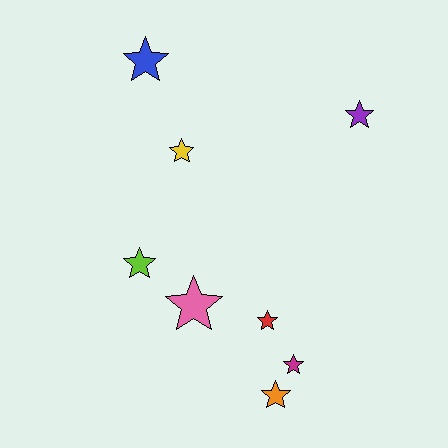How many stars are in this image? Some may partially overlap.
There are 8 stars.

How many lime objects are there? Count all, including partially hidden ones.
There is 1 lime object.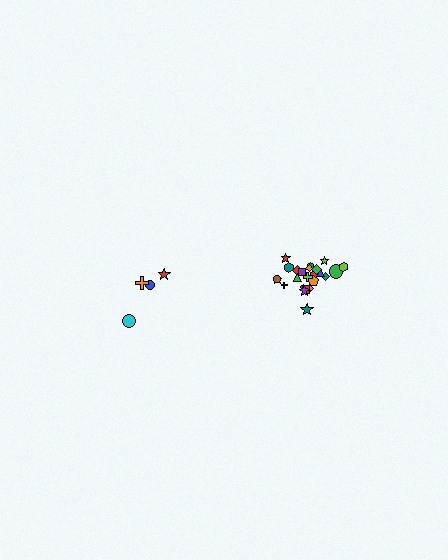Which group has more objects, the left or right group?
The right group.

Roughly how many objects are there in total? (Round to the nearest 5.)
Roughly 30 objects in total.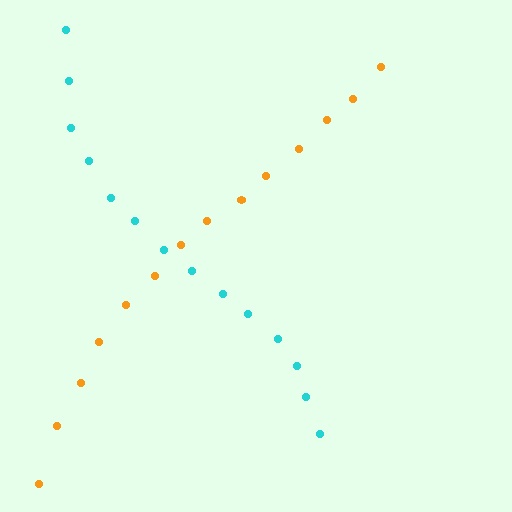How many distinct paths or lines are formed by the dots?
There are 2 distinct paths.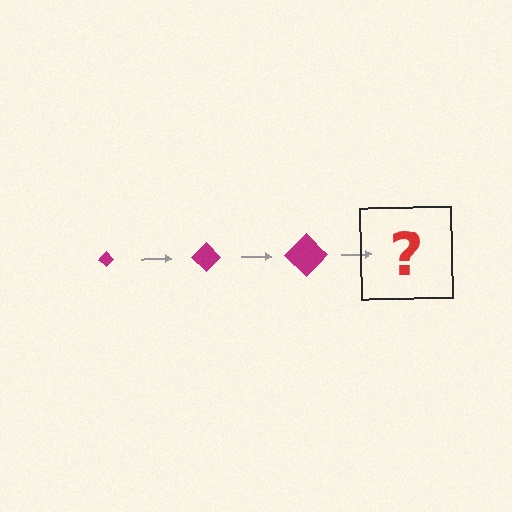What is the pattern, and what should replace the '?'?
The pattern is that the diamond gets progressively larger each step. The '?' should be a magenta diamond, larger than the previous one.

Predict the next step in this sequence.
The next step is a magenta diamond, larger than the previous one.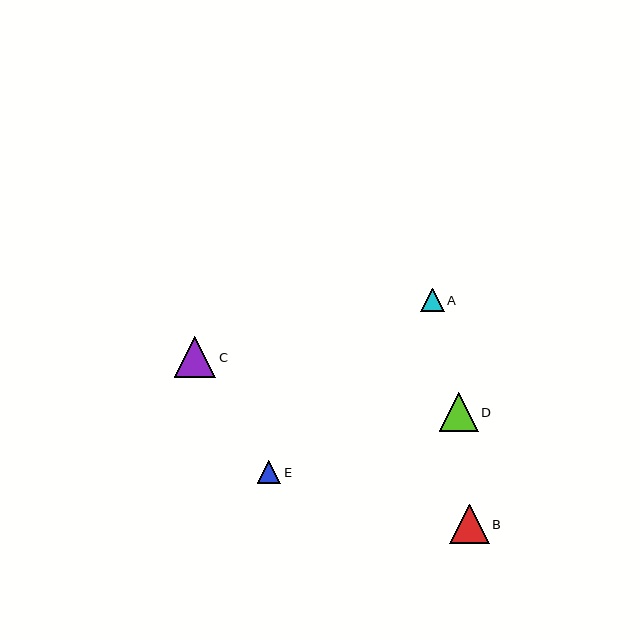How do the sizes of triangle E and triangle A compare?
Triangle E and triangle A are approximately the same size.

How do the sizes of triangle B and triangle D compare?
Triangle B and triangle D are approximately the same size.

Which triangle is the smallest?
Triangle A is the smallest with a size of approximately 23 pixels.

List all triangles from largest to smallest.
From largest to smallest: C, B, D, E, A.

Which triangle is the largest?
Triangle C is the largest with a size of approximately 41 pixels.